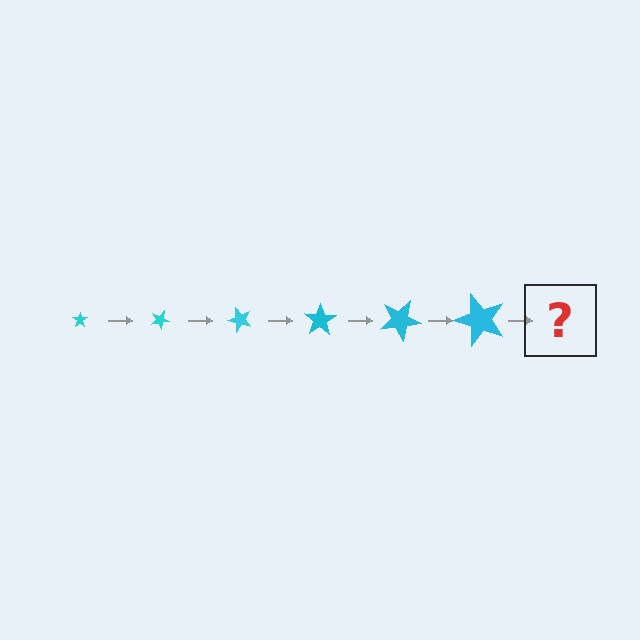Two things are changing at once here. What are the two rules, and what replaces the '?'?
The two rules are that the star grows larger each step and it rotates 25 degrees each step. The '?' should be a star, larger than the previous one and rotated 150 degrees from the start.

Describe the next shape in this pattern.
It should be a star, larger than the previous one and rotated 150 degrees from the start.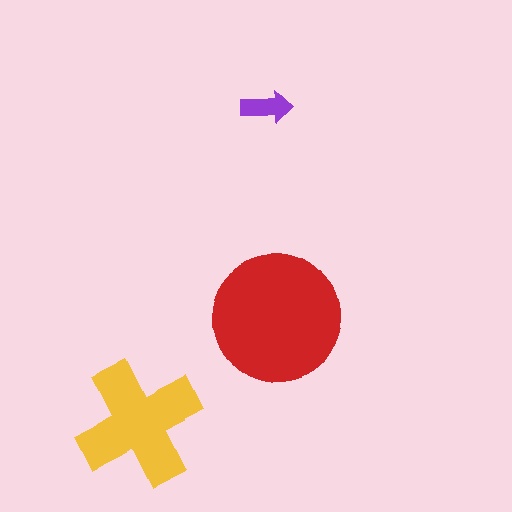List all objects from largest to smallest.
The red circle, the yellow cross, the purple arrow.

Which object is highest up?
The purple arrow is topmost.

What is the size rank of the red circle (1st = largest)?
1st.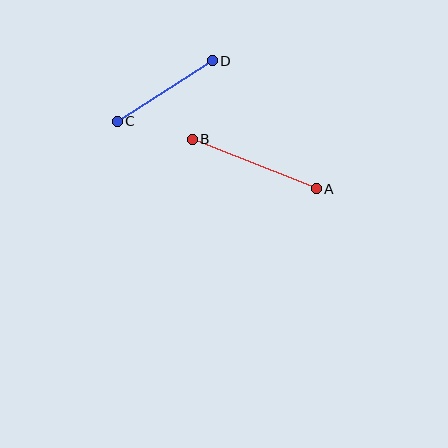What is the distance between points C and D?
The distance is approximately 112 pixels.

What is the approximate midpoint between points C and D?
The midpoint is at approximately (165, 91) pixels.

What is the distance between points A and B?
The distance is approximately 134 pixels.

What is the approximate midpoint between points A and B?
The midpoint is at approximately (254, 164) pixels.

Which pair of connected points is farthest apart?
Points A and B are farthest apart.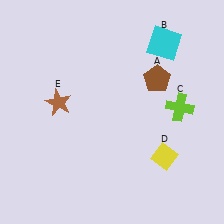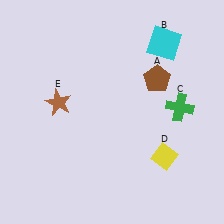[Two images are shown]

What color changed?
The cross (C) changed from lime in Image 1 to green in Image 2.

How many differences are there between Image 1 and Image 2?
There is 1 difference between the two images.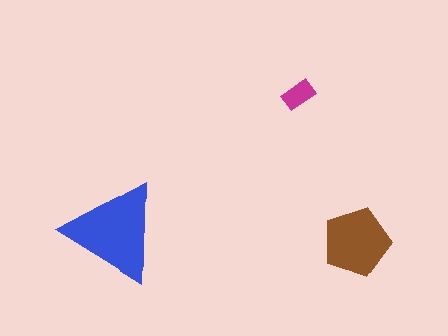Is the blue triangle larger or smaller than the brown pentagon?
Larger.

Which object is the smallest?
The magenta rectangle.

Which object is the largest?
The blue triangle.